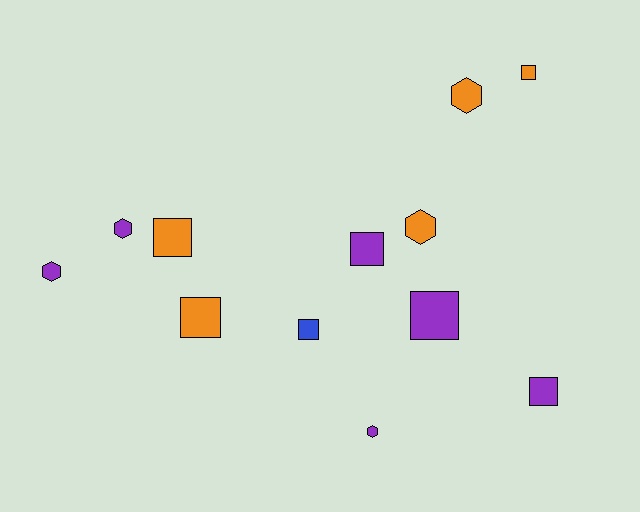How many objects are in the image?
There are 12 objects.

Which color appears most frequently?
Purple, with 6 objects.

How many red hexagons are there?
There are no red hexagons.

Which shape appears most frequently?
Square, with 7 objects.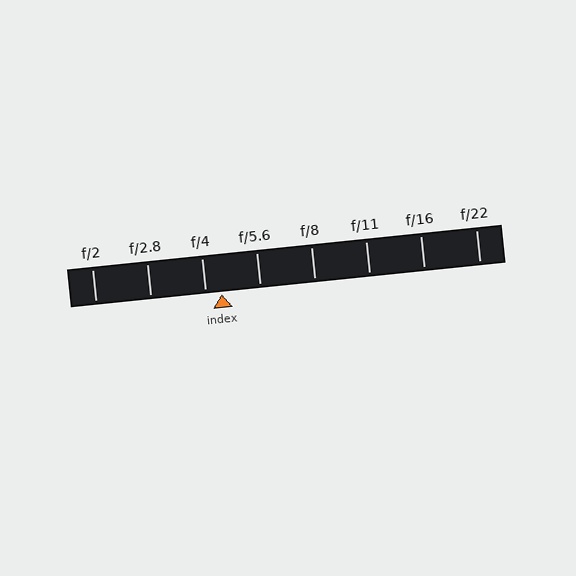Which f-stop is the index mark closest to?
The index mark is closest to f/4.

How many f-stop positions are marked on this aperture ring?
There are 8 f-stop positions marked.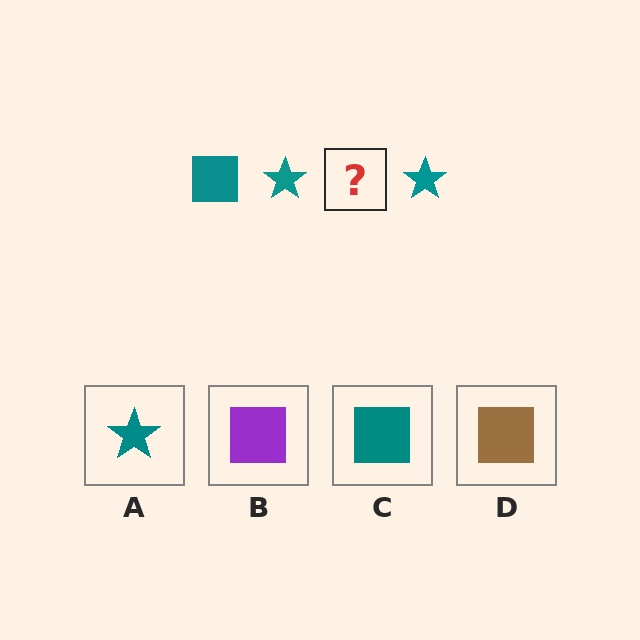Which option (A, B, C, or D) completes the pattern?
C.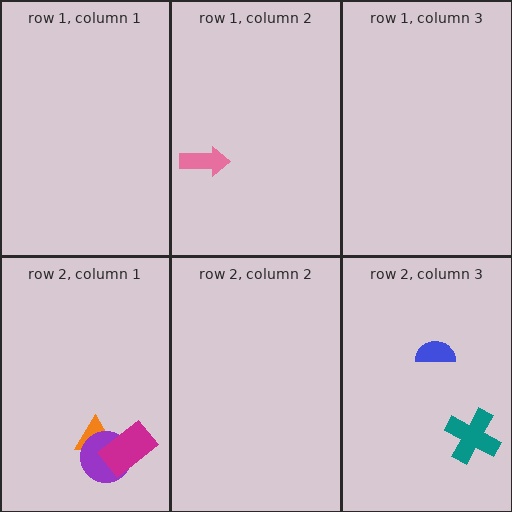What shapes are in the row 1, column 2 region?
The pink arrow.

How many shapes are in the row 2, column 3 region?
2.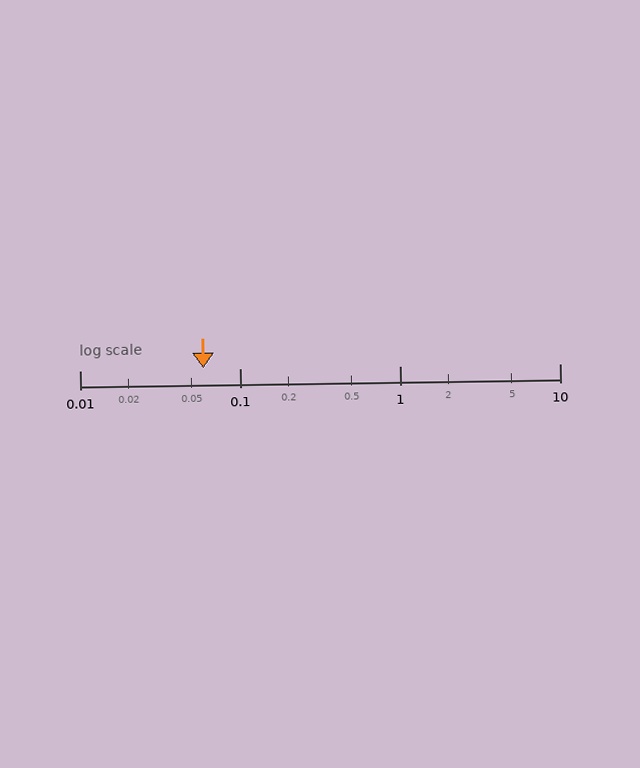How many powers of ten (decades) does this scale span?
The scale spans 3 decades, from 0.01 to 10.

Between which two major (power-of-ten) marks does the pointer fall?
The pointer is between 0.01 and 0.1.